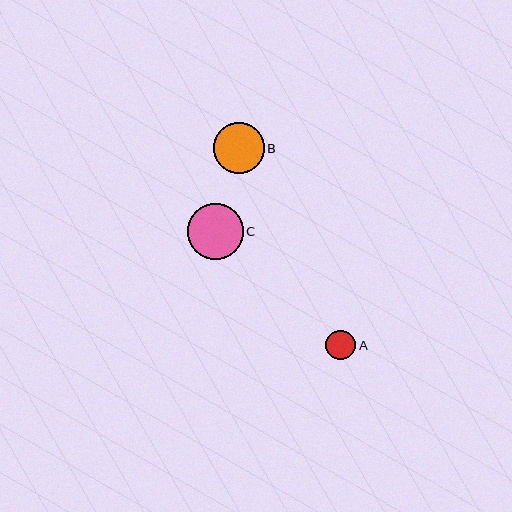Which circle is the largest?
Circle C is the largest with a size of approximately 56 pixels.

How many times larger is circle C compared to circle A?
Circle C is approximately 1.9 times the size of circle A.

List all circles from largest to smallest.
From largest to smallest: C, B, A.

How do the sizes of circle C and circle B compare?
Circle C and circle B are approximately the same size.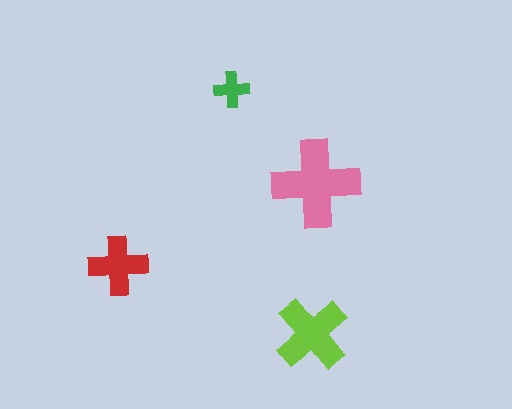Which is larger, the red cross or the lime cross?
The lime one.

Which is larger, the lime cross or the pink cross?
The pink one.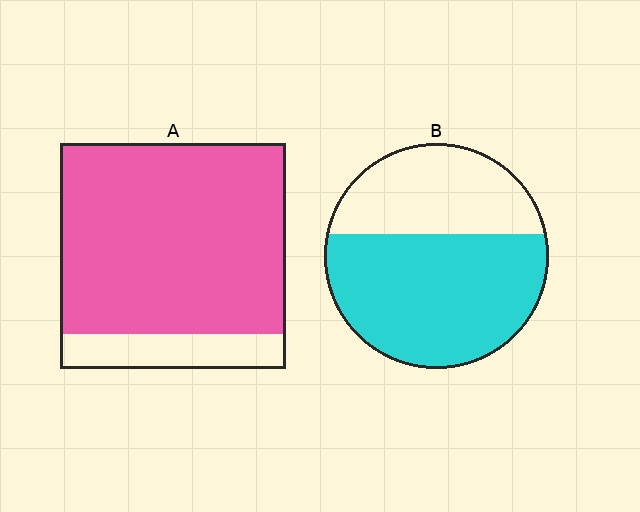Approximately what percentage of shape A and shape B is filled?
A is approximately 85% and B is approximately 60%.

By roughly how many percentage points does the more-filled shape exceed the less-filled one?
By roughly 20 percentage points (A over B).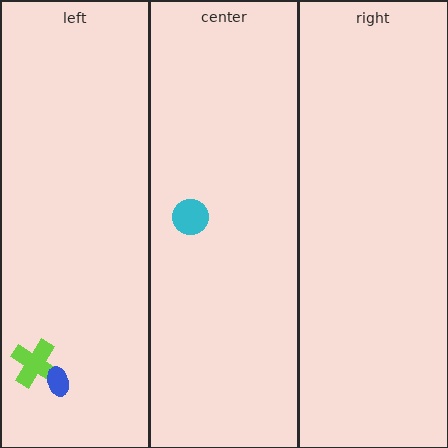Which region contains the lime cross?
The left region.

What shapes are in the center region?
The cyan circle.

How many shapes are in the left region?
2.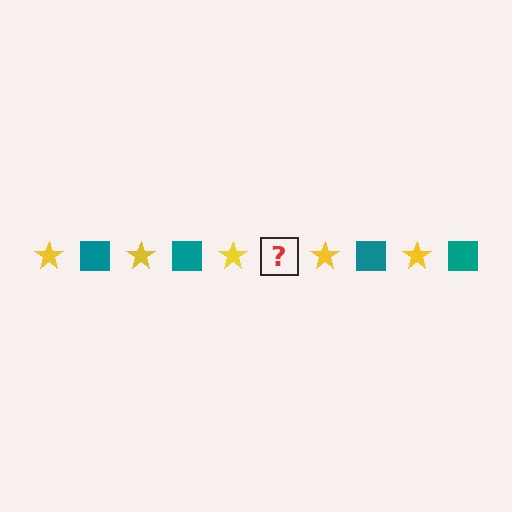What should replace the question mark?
The question mark should be replaced with a teal square.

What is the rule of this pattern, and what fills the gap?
The rule is that the pattern alternates between yellow star and teal square. The gap should be filled with a teal square.